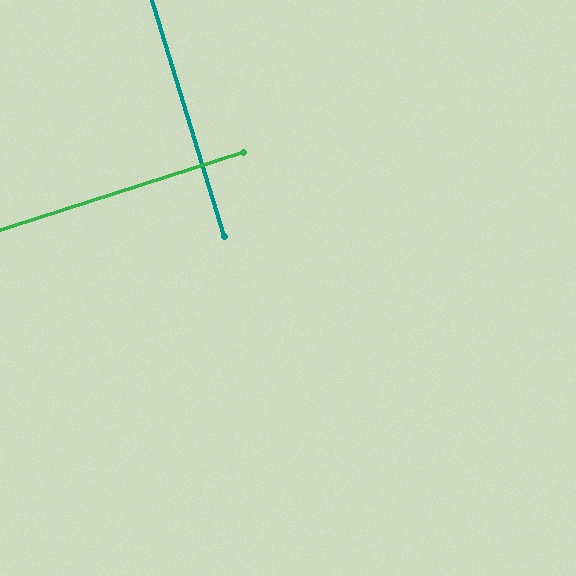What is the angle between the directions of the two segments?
Approximately 89 degrees.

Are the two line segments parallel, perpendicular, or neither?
Perpendicular — they meet at approximately 89°.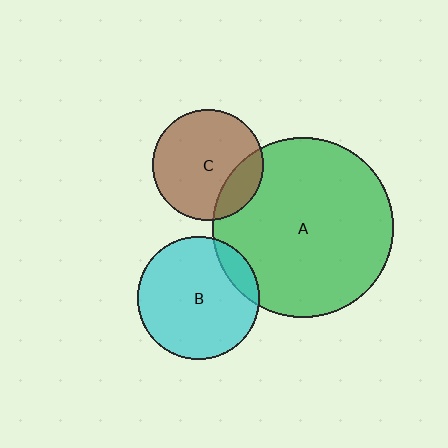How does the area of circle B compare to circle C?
Approximately 1.2 times.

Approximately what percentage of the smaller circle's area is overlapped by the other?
Approximately 10%.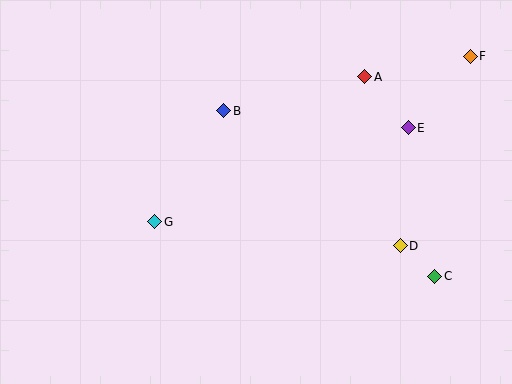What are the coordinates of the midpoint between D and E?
The midpoint between D and E is at (404, 187).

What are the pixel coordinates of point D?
Point D is at (400, 246).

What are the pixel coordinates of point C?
Point C is at (435, 276).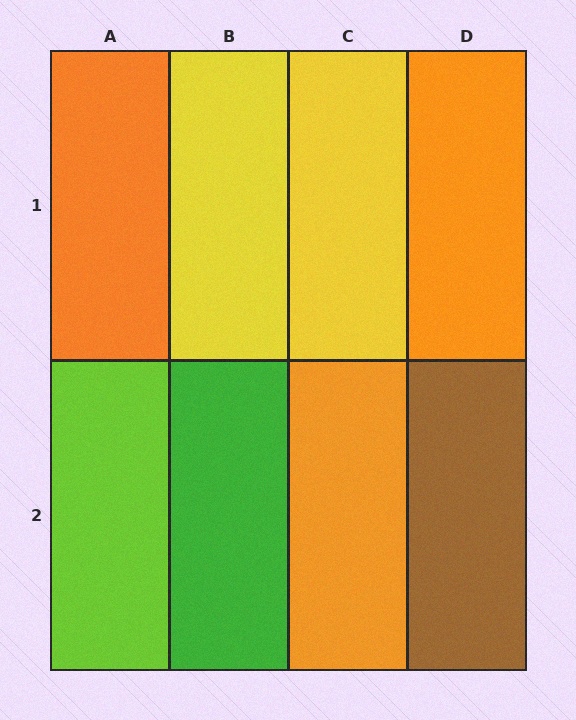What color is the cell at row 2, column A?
Lime.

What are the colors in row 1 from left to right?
Orange, yellow, yellow, orange.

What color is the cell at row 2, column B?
Green.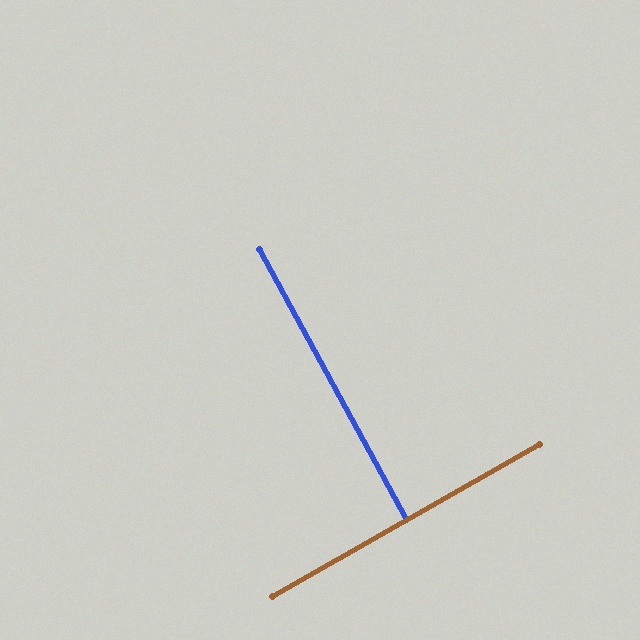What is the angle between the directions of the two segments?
Approximately 89 degrees.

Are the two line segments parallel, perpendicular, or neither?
Perpendicular — they meet at approximately 89°.